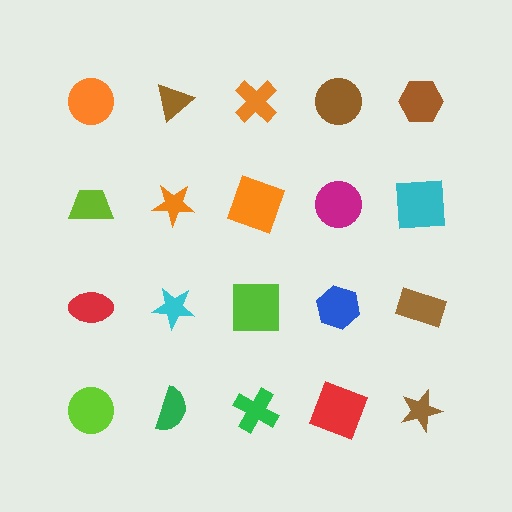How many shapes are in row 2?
5 shapes.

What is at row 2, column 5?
A cyan square.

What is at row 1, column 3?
An orange cross.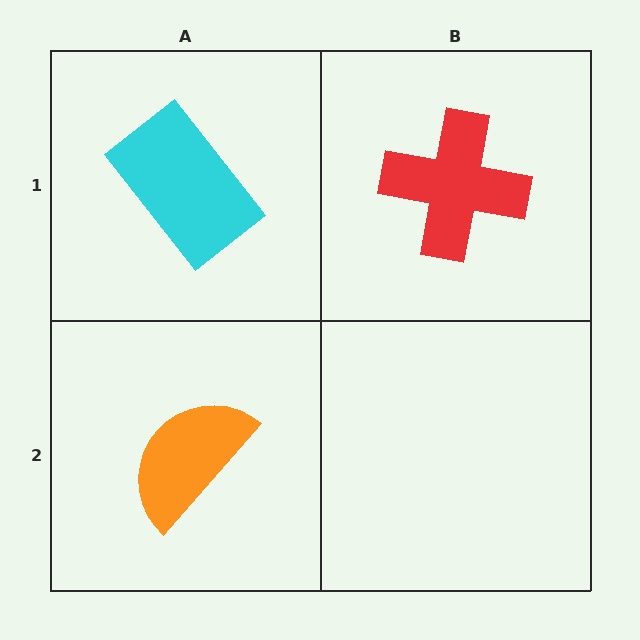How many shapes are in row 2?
1 shape.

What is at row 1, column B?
A red cross.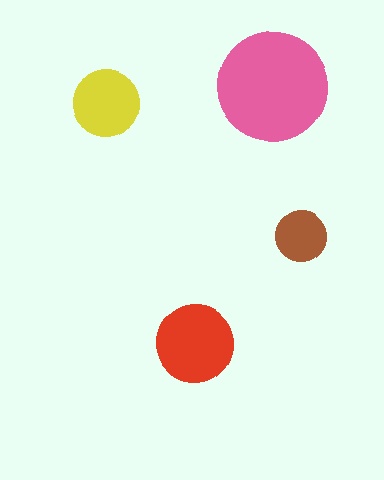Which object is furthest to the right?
The brown circle is rightmost.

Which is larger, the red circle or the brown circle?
The red one.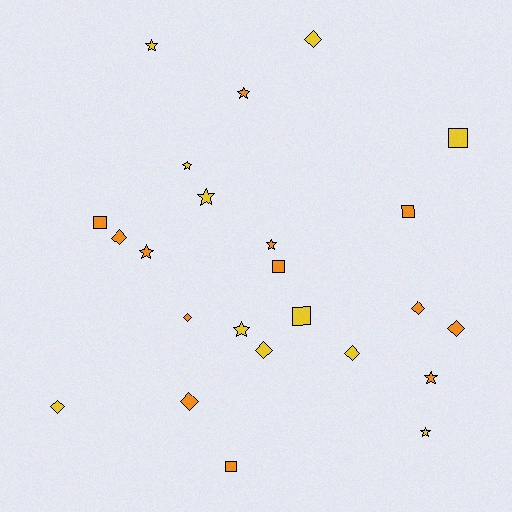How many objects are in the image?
There are 24 objects.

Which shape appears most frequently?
Star, with 9 objects.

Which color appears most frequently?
Orange, with 13 objects.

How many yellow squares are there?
There are 2 yellow squares.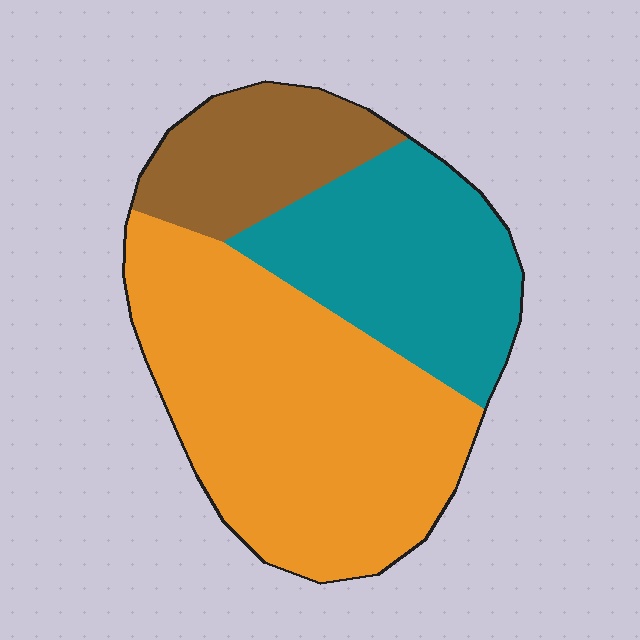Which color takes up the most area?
Orange, at roughly 55%.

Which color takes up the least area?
Brown, at roughly 20%.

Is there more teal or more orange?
Orange.